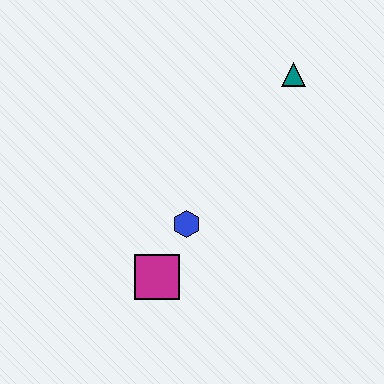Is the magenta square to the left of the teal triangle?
Yes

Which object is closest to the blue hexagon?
The magenta square is closest to the blue hexagon.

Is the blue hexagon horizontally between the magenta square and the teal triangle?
Yes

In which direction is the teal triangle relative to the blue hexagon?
The teal triangle is above the blue hexagon.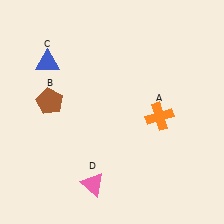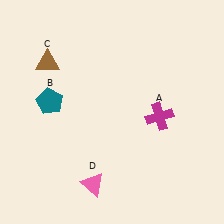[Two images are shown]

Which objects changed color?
A changed from orange to magenta. B changed from brown to teal. C changed from blue to brown.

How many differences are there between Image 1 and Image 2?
There are 3 differences between the two images.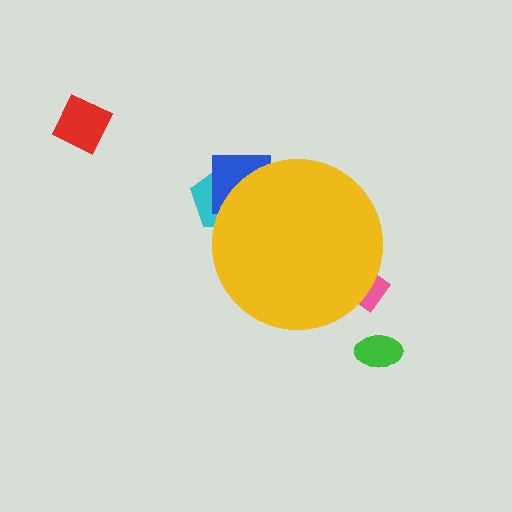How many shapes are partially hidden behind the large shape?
4 shapes are partially hidden.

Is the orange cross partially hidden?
Yes, the orange cross is partially hidden behind the yellow circle.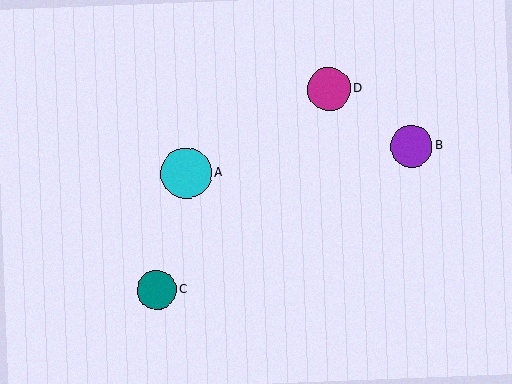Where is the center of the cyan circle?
The center of the cyan circle is at (186, 173).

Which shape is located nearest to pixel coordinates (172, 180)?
The cyan circle (labeled A) at (186, 173) is nearest to that location.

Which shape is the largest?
The cyan circle (labeled A) is the largest.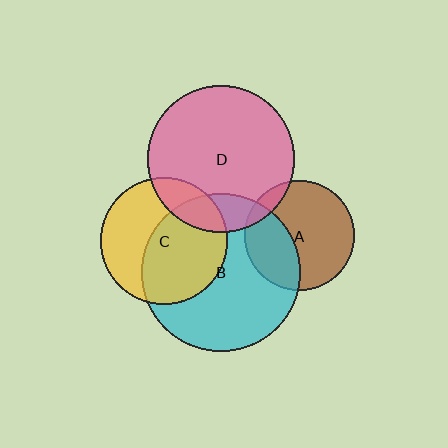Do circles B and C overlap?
Yes.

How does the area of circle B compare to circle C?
Approximately 1.6 times.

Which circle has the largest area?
Circle B (cyan).